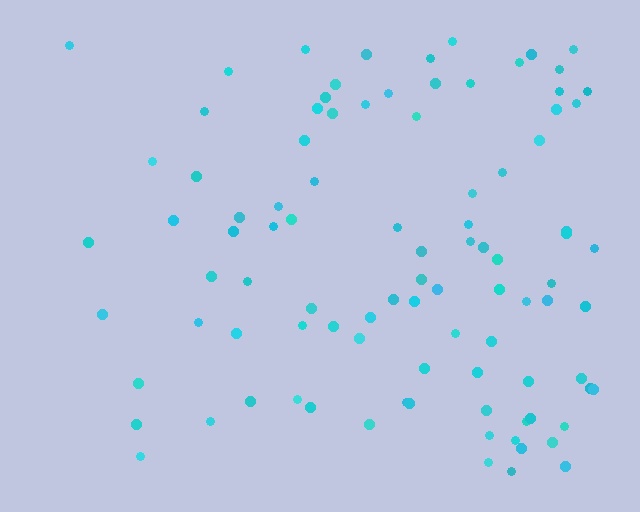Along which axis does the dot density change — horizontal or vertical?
Horizontal.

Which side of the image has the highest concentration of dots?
The right.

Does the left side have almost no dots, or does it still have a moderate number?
Still a moderate number, just noticeably fewer than the right.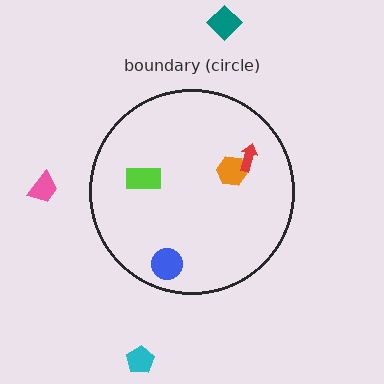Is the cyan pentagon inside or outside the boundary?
Outside.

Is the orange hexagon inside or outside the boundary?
Inside.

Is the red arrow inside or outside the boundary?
Inside.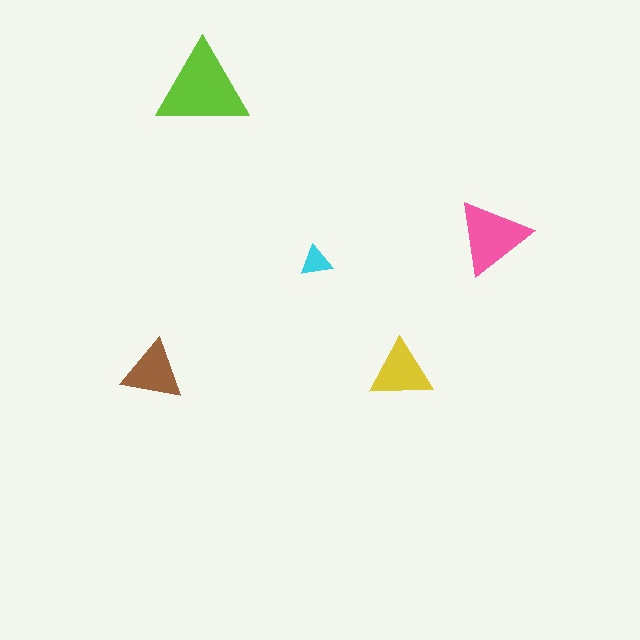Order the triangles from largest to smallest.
the lime one, the pink one, the yellow one, the brown one, the cyan one.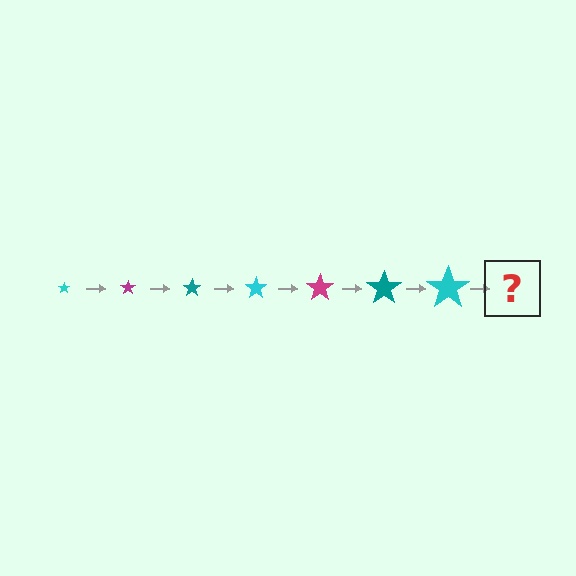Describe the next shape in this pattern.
It should be a magenta star, larger than the previous one.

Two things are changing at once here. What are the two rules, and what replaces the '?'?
The two rules are that the star grows larger each step and the color cycles through cyan, magenta, and teal. The '?' should be a magenta star, larger than the previous one.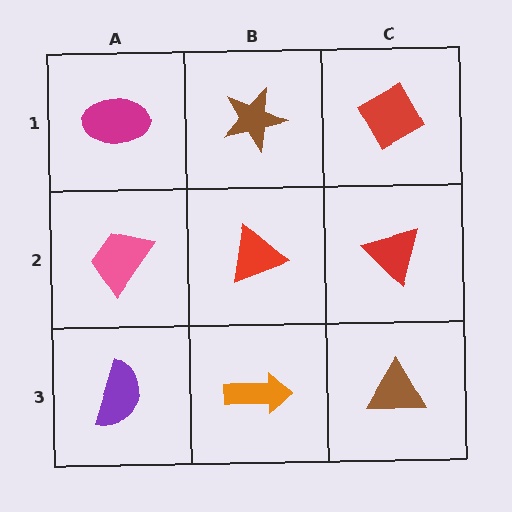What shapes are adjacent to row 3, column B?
A red triangle (row 2, column B), a purple semicircle (row 3, column A), a brown triangle (row 3, column C).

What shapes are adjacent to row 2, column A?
A magenta ellipse (row 1, column A), a purple semicircle (row 3, column A), a red triangle (row 2, column B).